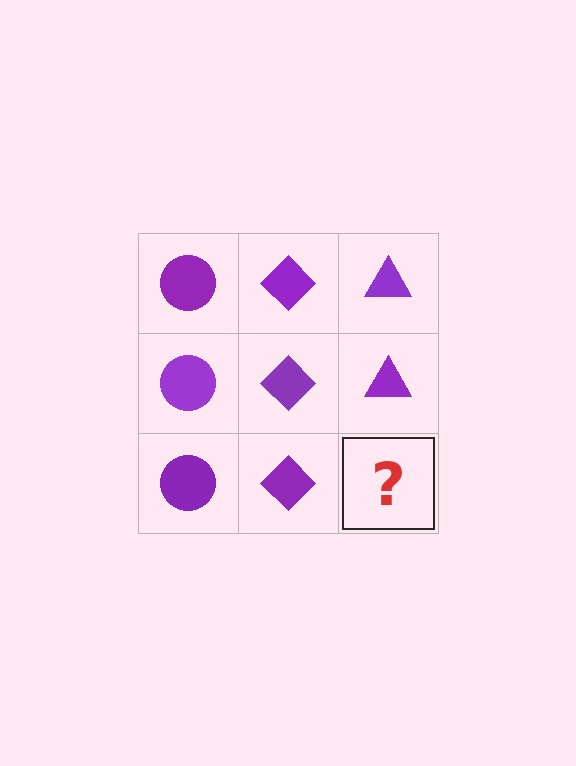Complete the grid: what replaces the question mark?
The question mark should be replaced with a purple triangle.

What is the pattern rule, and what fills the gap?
The rule is that each column has a consistent shape. The gap should be filled with a purple triangle.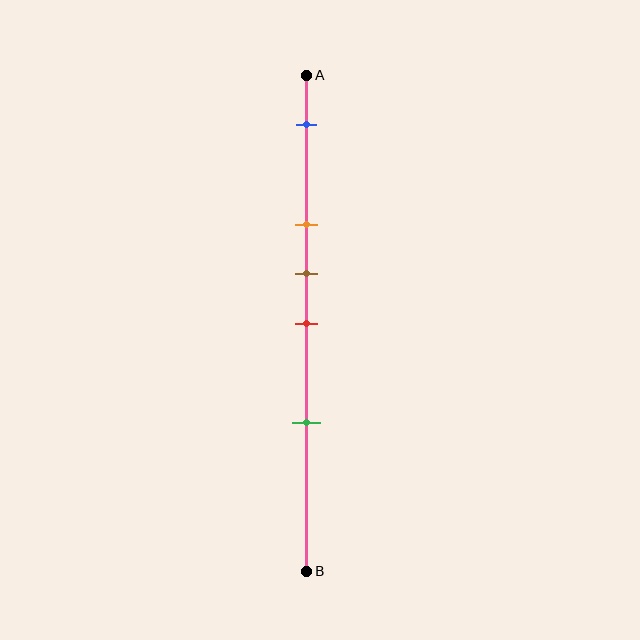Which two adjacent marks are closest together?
The brown and red marks are the closest adjacent pair.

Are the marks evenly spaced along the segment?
No, the marks are not evenly spaced.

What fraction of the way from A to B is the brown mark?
The brown mark is approximately 40% (0.4) of the way from A to B.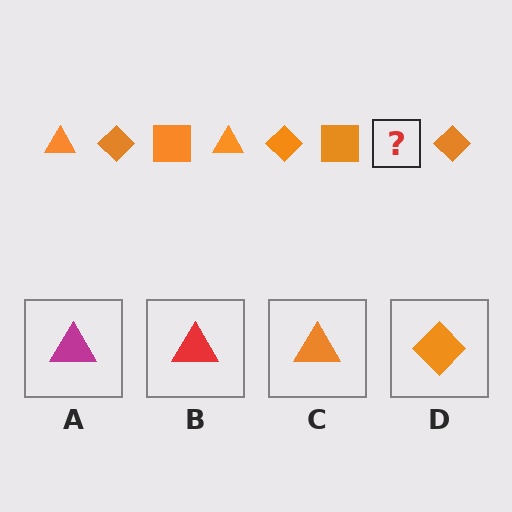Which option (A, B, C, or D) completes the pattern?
C.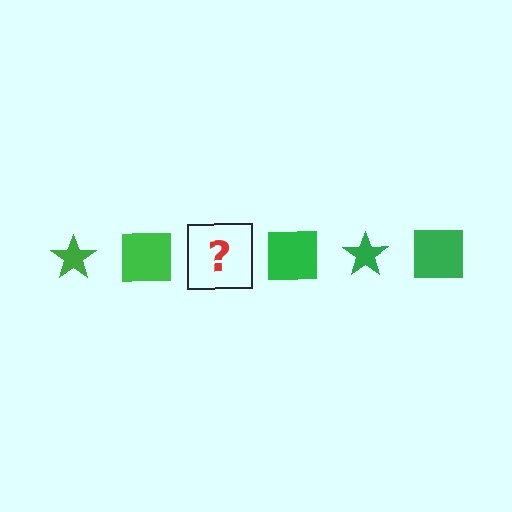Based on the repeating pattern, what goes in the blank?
The blank should be a green star.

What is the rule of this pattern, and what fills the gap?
The rule is that the pattern cycles through star, square shapes in green. The gap should be filled with a green star.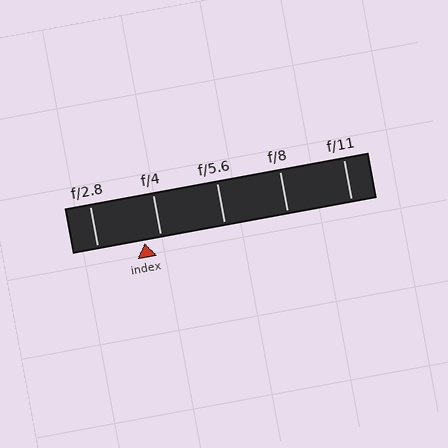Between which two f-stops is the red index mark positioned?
The index mark is between f/2.8 and f/4.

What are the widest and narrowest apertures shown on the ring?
The widest aperture shown is f/2.8 and the narrowest is f/11.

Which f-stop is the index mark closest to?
The index mark is closest to f/4.